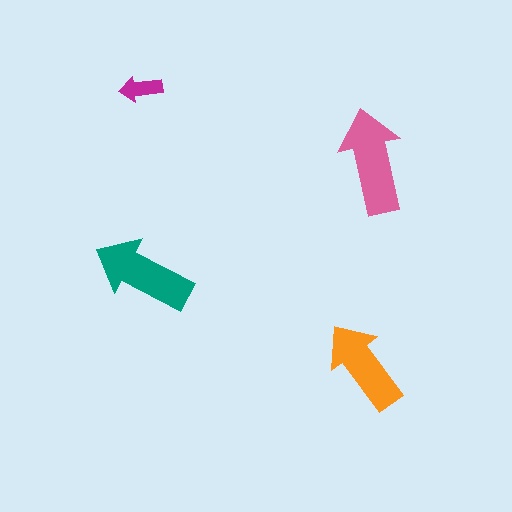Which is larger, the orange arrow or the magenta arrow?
The orange one.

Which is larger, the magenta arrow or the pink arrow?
The pink one.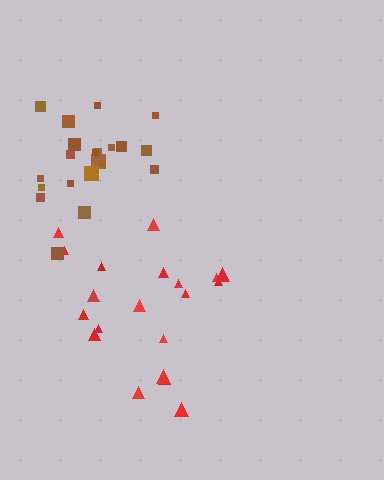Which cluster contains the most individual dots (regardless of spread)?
Brown (21).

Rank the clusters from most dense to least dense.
brown, red.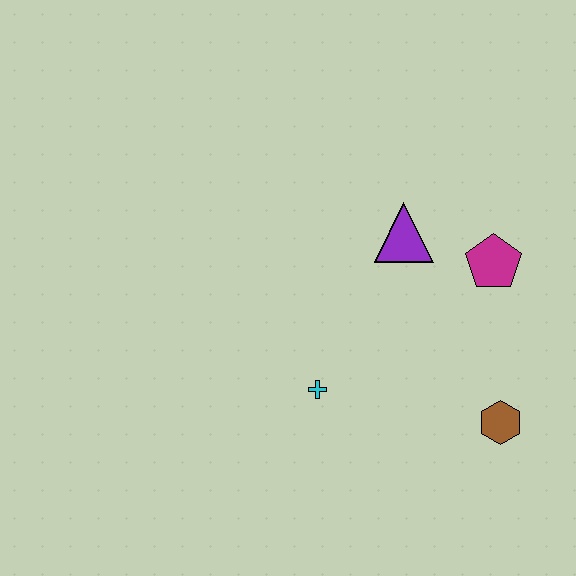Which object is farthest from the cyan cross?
The magenta pentagon is farthest from the cyan cross.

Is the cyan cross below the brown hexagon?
No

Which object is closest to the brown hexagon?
The magenta pentagon is closest to the brown hexagon.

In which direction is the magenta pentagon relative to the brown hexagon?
The magenta pentagon is above the brown hexagon.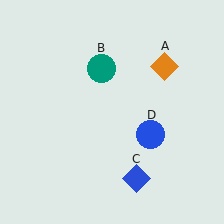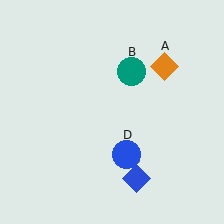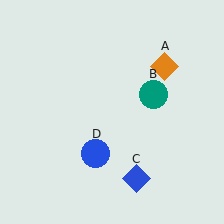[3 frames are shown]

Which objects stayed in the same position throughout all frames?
Orange diamond (object A) and blue diamond (object C) remained stationary.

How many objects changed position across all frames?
2 objects changed position: teal circle (object B), blue circle (object D).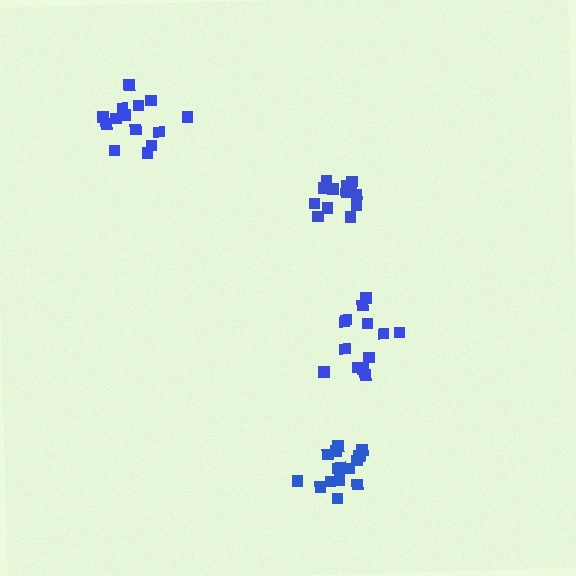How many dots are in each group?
Group 1: 17 dots, Group 2: 14 dots, Group 3: 14 dots, Group 4: 13 dots (58 total).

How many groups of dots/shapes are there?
There are 4 groups.